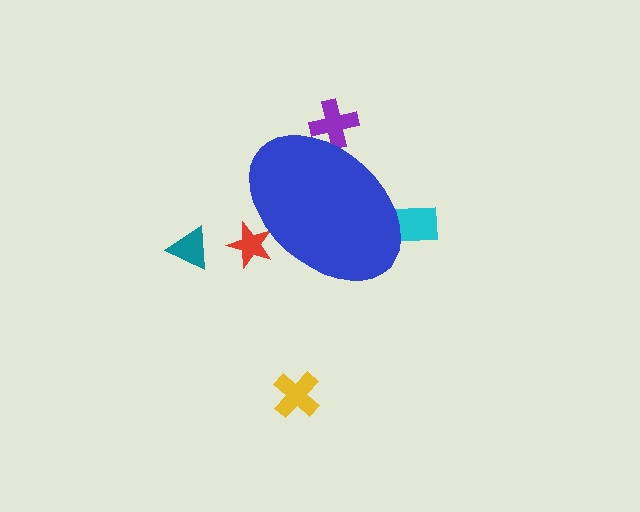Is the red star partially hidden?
Yes, the red star is partially hidden behind the blue ellipse.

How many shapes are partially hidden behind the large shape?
3 shapes are partially hidden.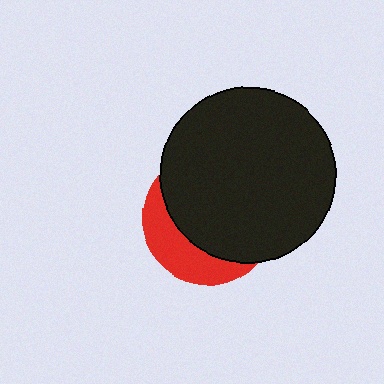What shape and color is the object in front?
The object in front is a black circle.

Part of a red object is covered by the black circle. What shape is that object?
It is a circle.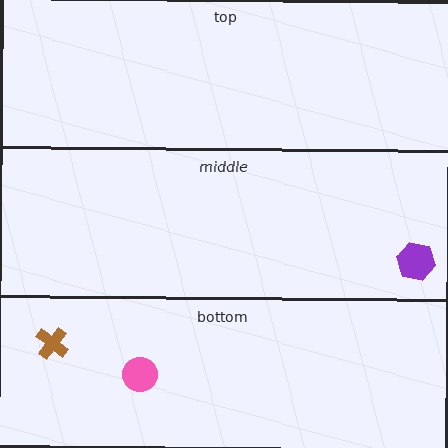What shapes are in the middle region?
The purple hexagon.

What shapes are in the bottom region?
The brown cross, the pink circle.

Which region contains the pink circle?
The bottom region.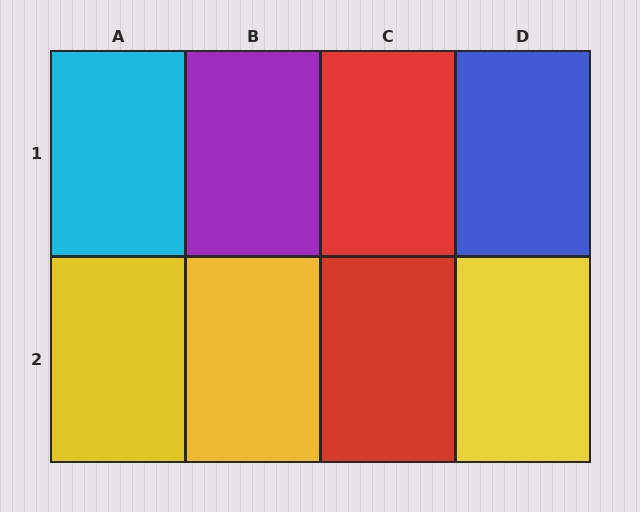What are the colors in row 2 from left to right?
Yellow, yellow, red, yellow.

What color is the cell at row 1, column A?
Cyan.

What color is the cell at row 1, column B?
Purple.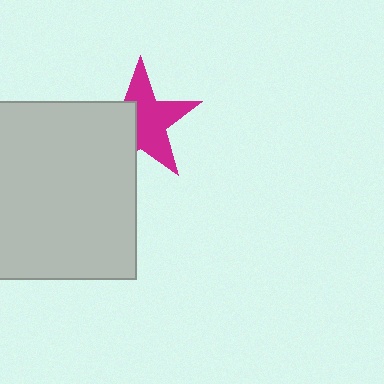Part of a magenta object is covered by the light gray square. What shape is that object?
It is a star.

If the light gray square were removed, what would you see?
You would see the complete magenta star.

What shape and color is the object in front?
The object in front is a light gray square.